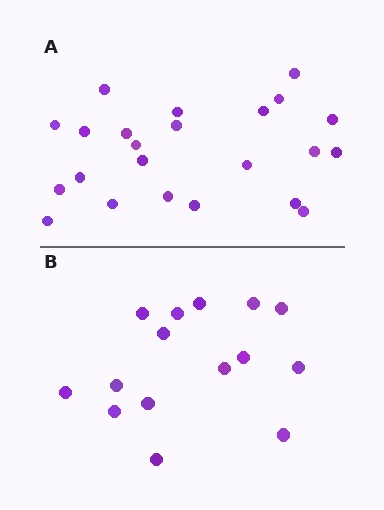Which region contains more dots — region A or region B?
Region A (the top region) has more dots.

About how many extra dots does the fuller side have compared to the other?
Region A has roughly 8 or so more dots than region B.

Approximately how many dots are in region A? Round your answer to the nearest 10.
About 20 dots. (The exact count is 23, which rounds to 20.)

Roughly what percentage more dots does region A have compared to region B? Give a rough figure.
About 55% more.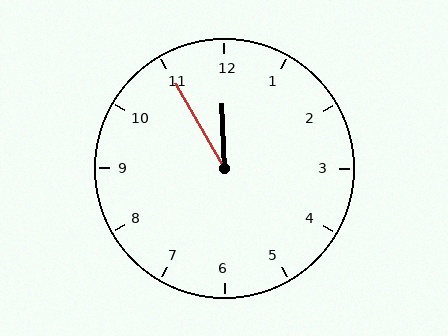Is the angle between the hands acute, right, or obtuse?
It is acute.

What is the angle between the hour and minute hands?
Approximately 28 degrees.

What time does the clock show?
11:55.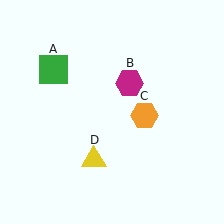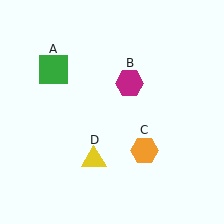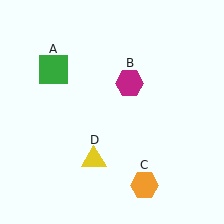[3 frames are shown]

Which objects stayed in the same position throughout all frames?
Green square (object A) and magenta hexagon (object B) and yellow triangle (object D) remained stationary.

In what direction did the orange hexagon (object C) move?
The orange hexagon (object C) moved down.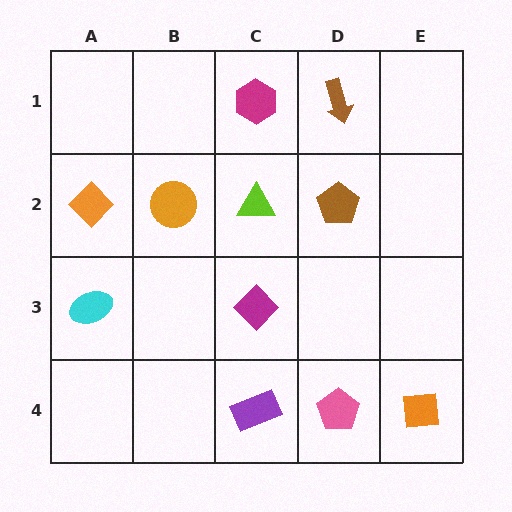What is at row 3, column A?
A cyan ellipse.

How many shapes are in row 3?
2 shapes.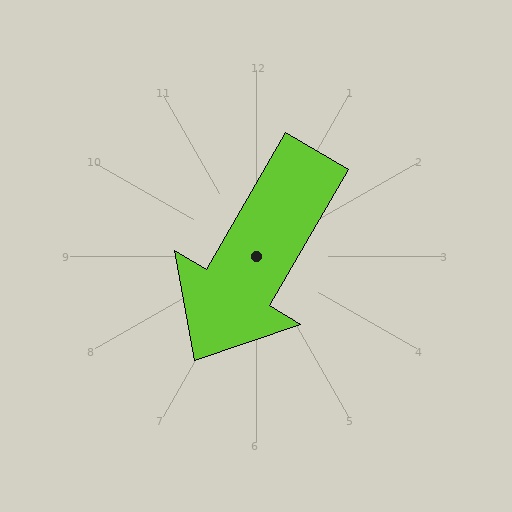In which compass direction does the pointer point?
Southwest.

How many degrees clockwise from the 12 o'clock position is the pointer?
Approximately 210 degrees.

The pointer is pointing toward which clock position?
Roughly 7 o'clock.